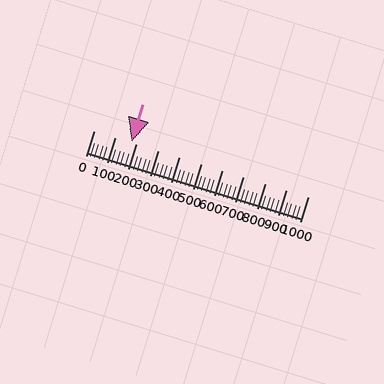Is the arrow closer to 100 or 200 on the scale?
The arrow is closer to 200.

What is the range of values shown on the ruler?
The ruler shows values from 0 to 1000.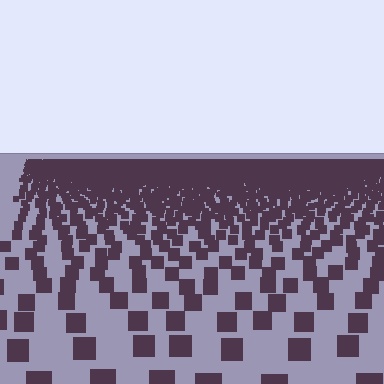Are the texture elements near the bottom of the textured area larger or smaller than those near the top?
Larger. Near the bottom, elements are closer to the viewer and appear at a bigger on-screen size.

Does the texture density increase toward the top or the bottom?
Density increases toward the top.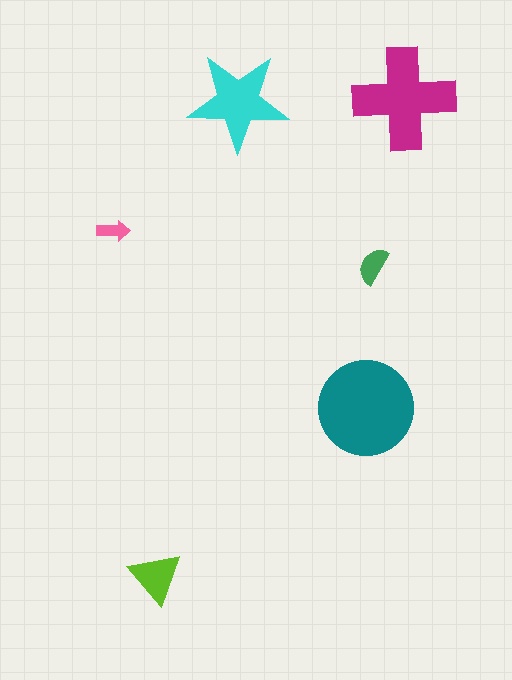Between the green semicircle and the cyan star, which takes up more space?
The cyan star.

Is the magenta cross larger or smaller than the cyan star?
Larger.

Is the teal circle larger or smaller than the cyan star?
Larger.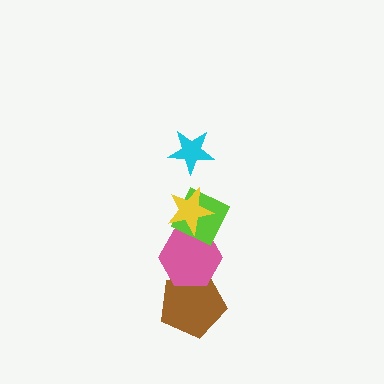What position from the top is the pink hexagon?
The pink hexagon is 4th from the top.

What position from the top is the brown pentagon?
The brown pentagon is 5th from the top.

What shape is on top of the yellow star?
The cyan star is on top of the yellow star.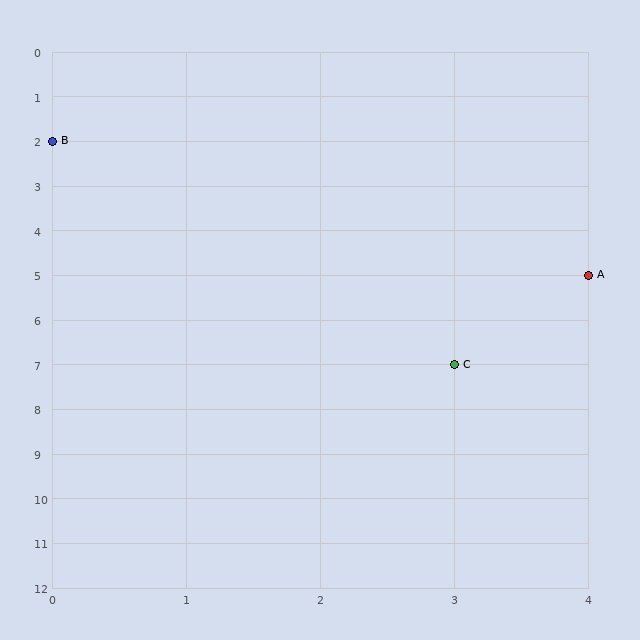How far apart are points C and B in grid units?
Points C and B are 3 columns and 5 rows apart (about 5.8 grid units diagonally).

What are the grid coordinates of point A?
Point A is at grid coordinates (4, 5).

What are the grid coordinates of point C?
Point C is at grid coordinates (3, 7).